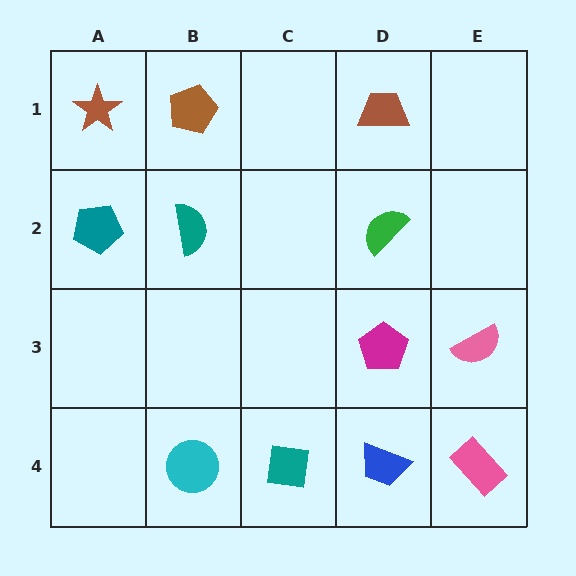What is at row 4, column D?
A blue trapezoid.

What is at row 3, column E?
A pink semicircle.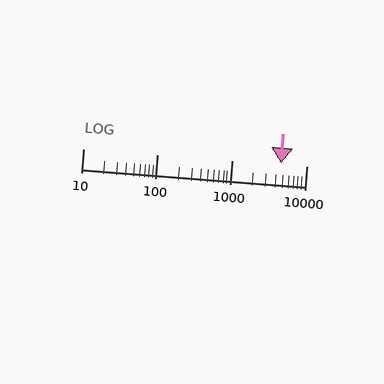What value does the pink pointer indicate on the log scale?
The pointer indicates approximately 4500.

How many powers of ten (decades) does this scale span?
The scale spans 3 decades, from 10 to 10000.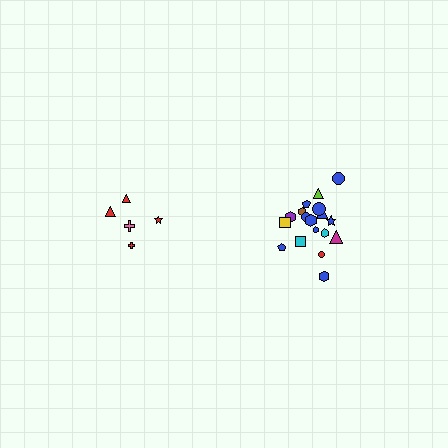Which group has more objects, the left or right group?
The right group.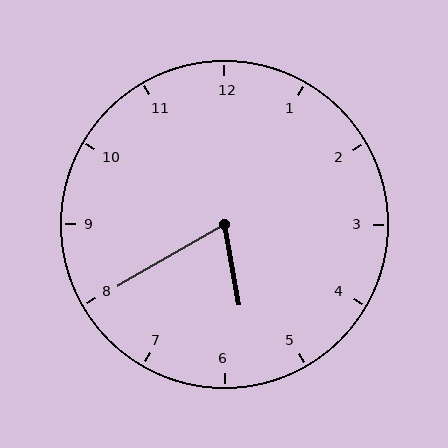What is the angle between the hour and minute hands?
Approximately 70 degrees.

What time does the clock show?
5:40.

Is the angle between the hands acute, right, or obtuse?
It is acute.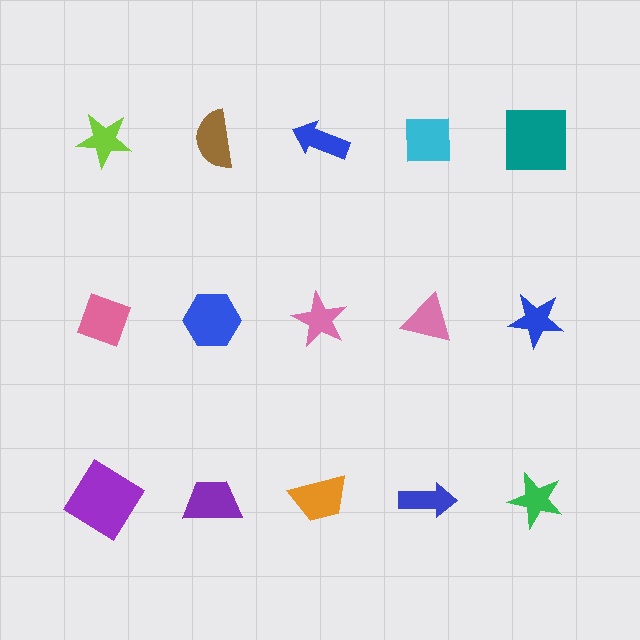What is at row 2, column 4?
A pink triangle.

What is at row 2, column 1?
A pink diamond.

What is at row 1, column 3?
A blue arrow.